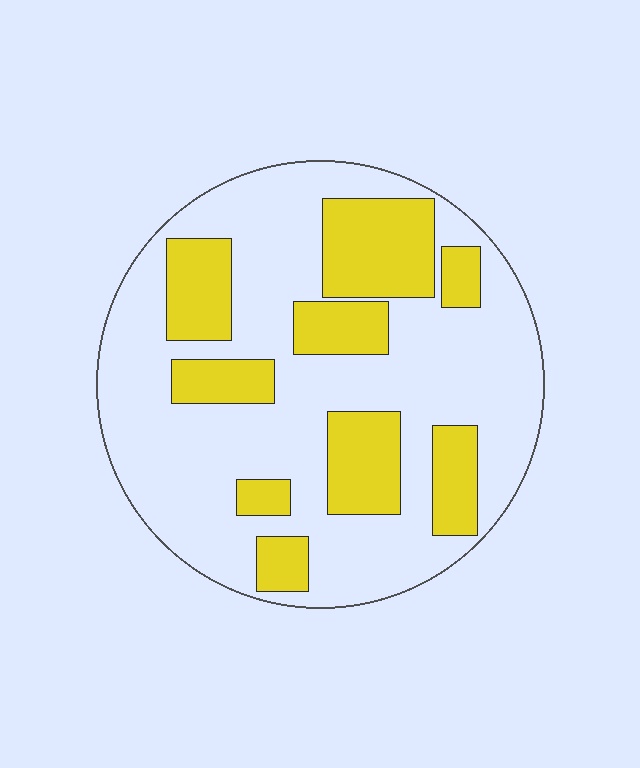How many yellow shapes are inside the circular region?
9.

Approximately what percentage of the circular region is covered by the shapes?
Approximately 30%.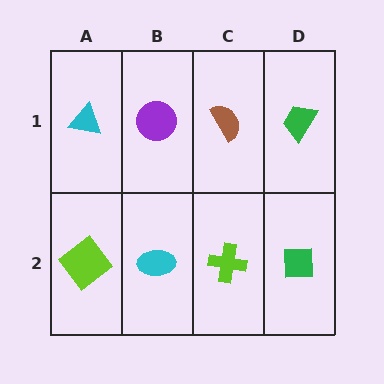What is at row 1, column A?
A cyan triangle.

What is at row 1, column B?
A purple circle.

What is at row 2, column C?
A lime cross.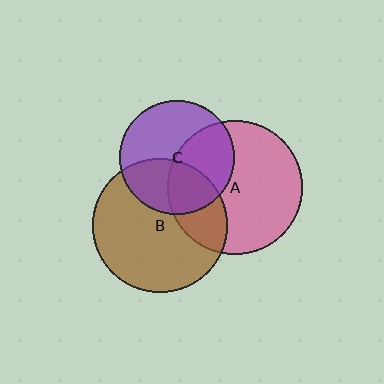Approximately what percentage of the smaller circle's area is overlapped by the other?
Approximately 40%.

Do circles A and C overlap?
Yes.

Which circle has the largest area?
Circle B (brown).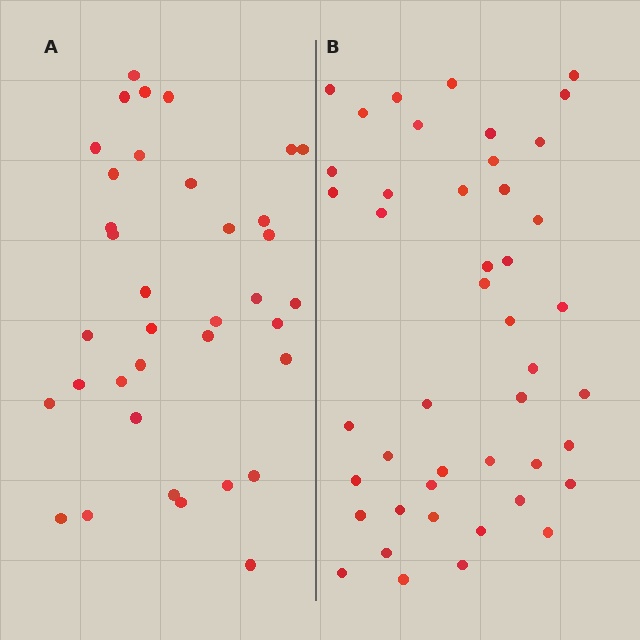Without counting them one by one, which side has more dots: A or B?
Region B (the right region) has more dots.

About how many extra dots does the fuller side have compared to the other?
Region B has roughly 8 or so more dots than region A.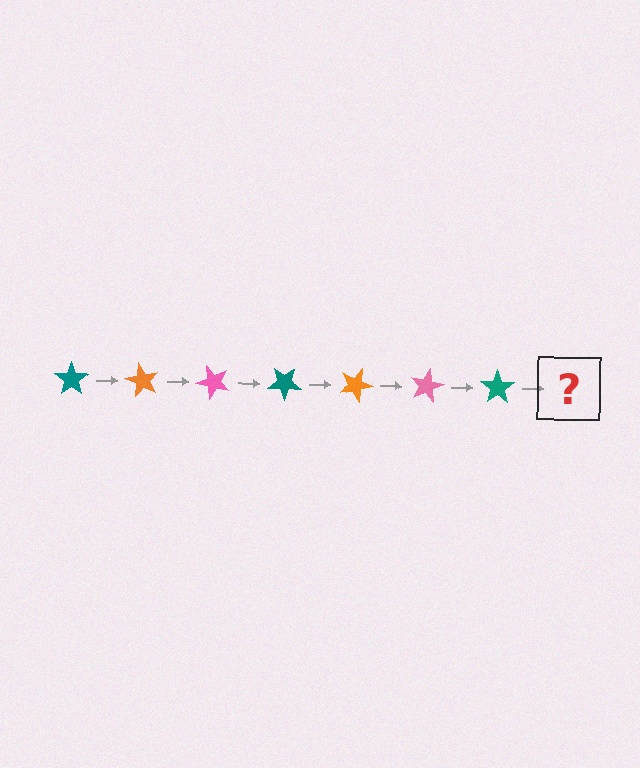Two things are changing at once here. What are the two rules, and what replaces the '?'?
The two rules are that it rotates 60 degrees each step and the color cycles through teal, orange, and pink. The '?' should be an orange star, rotated 420 degrees from the start.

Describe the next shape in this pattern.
It should be an orange star, rotated 420 degrees from the start.